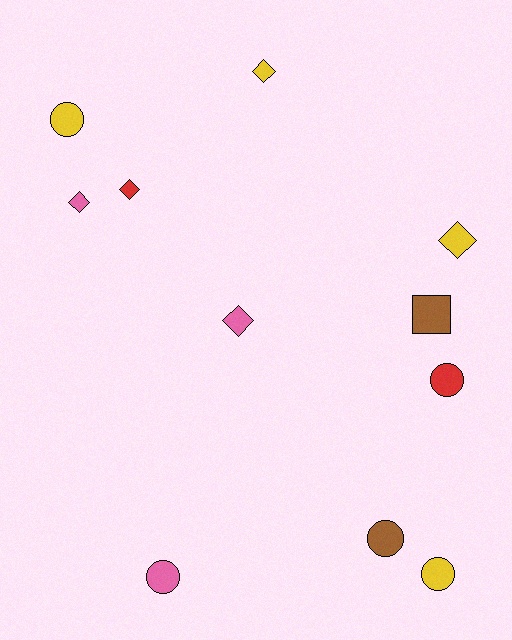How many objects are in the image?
There are 11 objects.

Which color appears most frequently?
Yellow, with 4 objects.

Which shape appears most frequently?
Circle, with 5 objects.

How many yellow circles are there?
There are 2 yellow circles.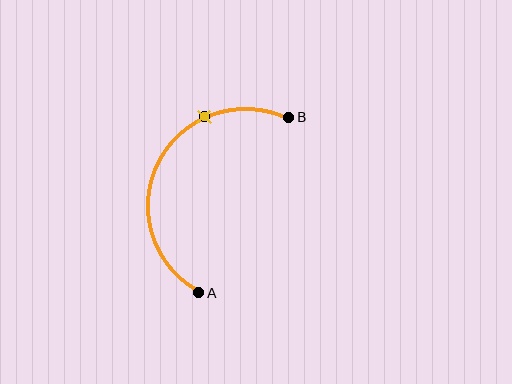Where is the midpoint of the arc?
The arc midpoint is the point on the curve farthest from the straight line joining A and B. It sits to the left of that line.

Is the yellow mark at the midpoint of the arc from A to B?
No. The yellow mark lies on the arc but is closer to endpoint B. The arc midpoint would be at the point on the curve equidistant along the arc from both A and B.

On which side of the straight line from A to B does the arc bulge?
The arc bulges to the left of the straight line connecting A and B.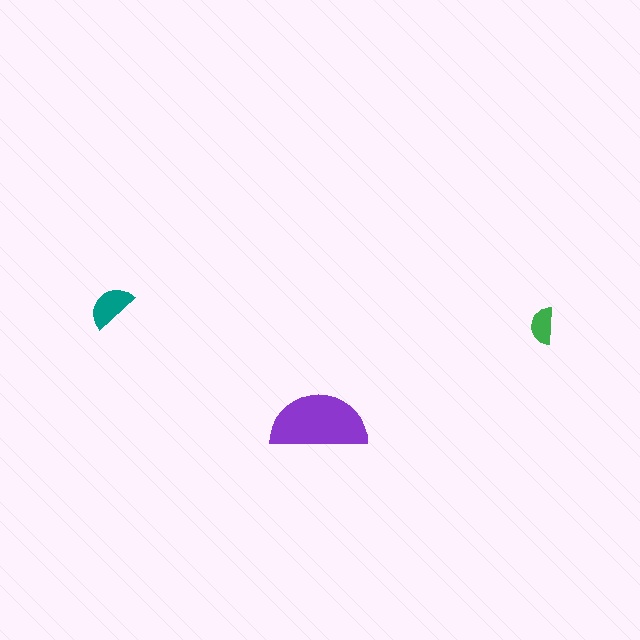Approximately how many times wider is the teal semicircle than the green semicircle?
About 1.5 times wider.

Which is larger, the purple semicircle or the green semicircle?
The purple one.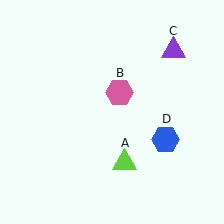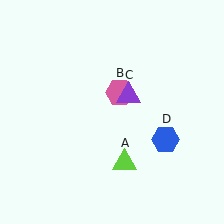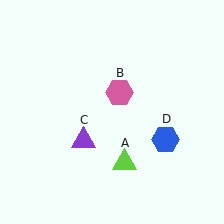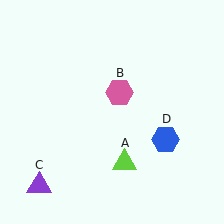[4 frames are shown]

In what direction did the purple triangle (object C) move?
The purple triangle (object C) moved down and to the left.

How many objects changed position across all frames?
1 object changed position: purple triangle (object C).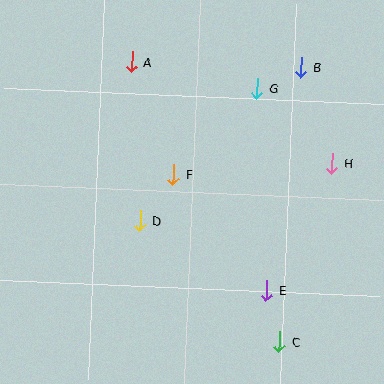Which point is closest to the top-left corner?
Point A is closest to the top-left corner.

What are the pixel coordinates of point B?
Point B is at (301, 67).